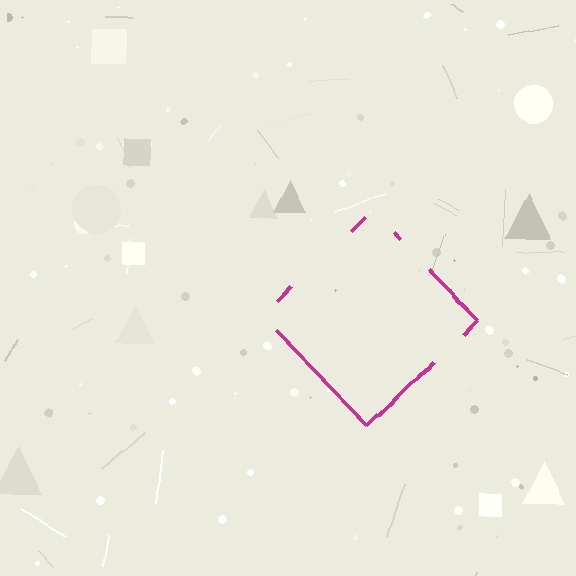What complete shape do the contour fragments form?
The contour fragments form a diamond.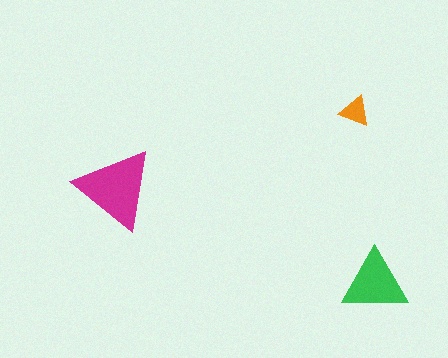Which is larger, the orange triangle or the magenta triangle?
The magenta one.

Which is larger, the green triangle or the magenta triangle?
The magenta one.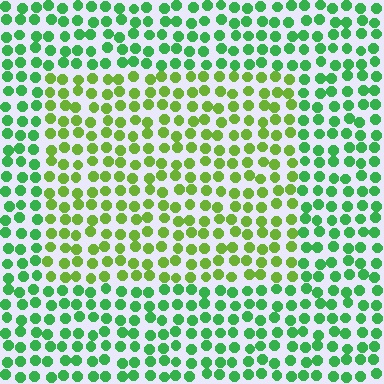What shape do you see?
I see a rectangle.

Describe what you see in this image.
The image is filled with small green elements in a uniform arrangement. A rectangle-shaped region is visible where the elements are tinted to a slightly different hue, forming a subtle color boundary.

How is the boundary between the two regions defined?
The boundary is defined purely by a slight shift in hue (about 37 degrees). Spacing, size, and orientation are identical on both sides.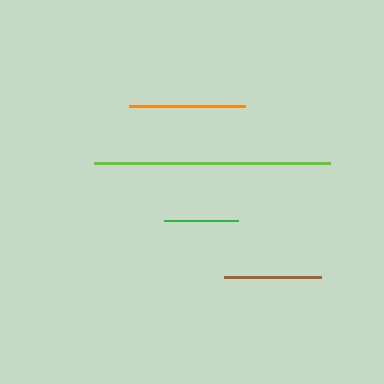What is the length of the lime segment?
The lime segment is approximately 236 pixels long.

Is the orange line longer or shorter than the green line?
The orange line is longer than the green line.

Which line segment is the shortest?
The green line is the shortest at approximately 74 pixels.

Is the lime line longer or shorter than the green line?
The lime line is longer than the green line.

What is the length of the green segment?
The green segment is approximately 74 pixels long.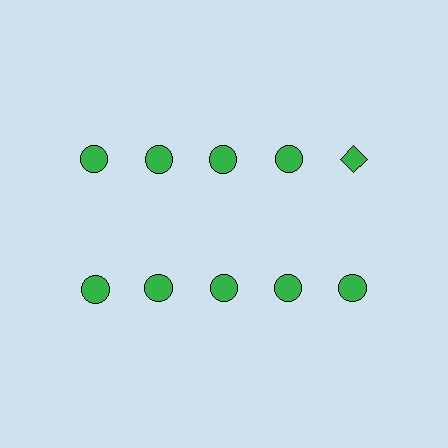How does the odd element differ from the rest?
It has a different shape: diamond instead of circle.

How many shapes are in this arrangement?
There are 10 shapes arranged in a grid pattern.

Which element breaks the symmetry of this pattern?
The green diamond in the top row, rightmost column breaks the symmetry. All other shapes are green circles.